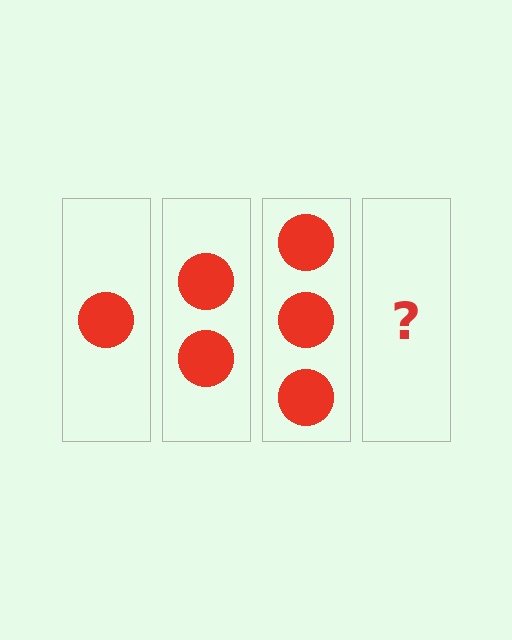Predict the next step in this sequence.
The next step is 4 circles.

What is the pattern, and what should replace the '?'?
The pattern is that each step adds one more circle. The '?' should be 4 circles.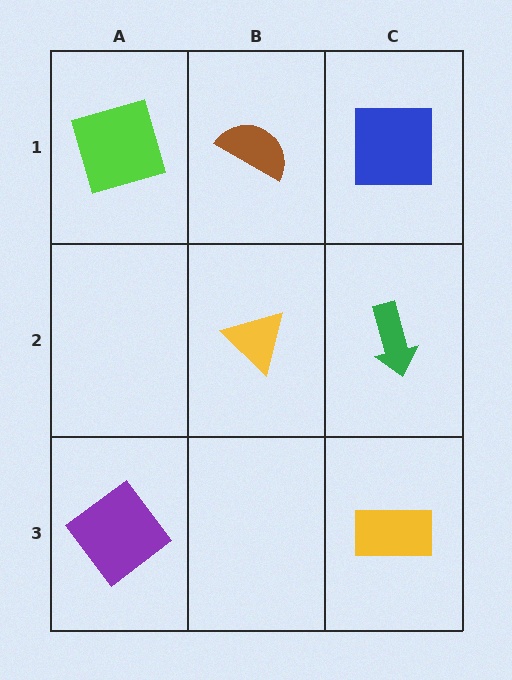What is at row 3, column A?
A purple diamond.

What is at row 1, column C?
A blue square.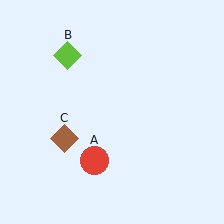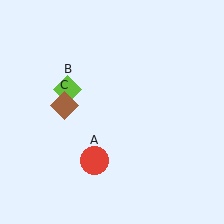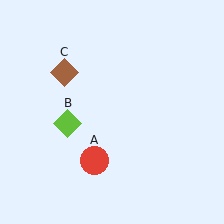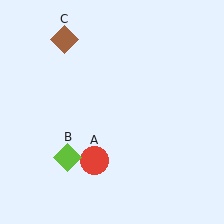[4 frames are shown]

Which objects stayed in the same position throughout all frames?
Red circle (object A) remained stationary.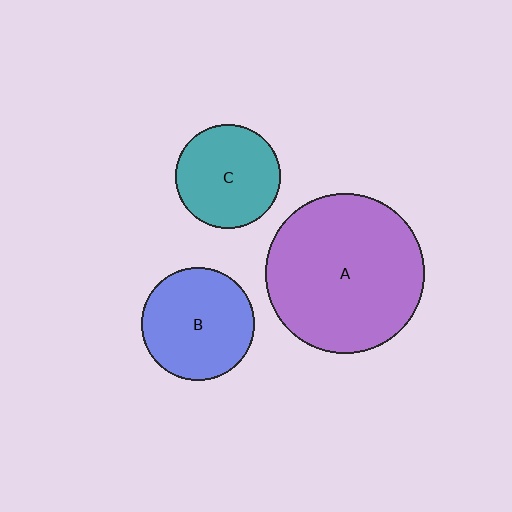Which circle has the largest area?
Circle A (purple).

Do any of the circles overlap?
No, none of the circles overlap.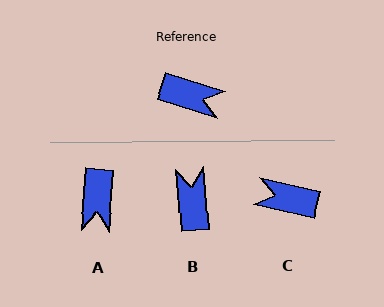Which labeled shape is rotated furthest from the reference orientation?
C, about 175 degrees away.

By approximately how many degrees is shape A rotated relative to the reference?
Approximately 77 degrees clockwise.